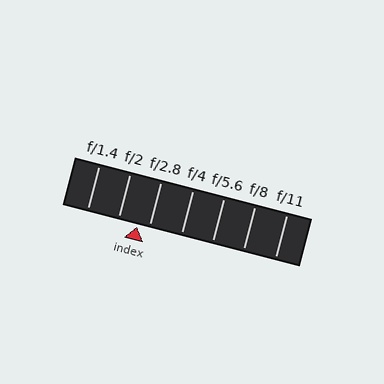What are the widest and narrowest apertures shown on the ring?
The widest aperture shown is f/1.4 and the narrowest is f/11.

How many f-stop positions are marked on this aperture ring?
There are 7 f-stop positions marked.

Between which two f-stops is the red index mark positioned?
The index mark is between f/2 and f/2.8.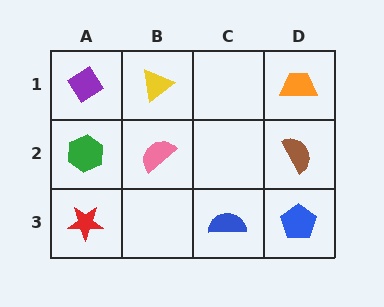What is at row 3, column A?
A red star.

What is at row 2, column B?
A pink semicircle.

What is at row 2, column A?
A green hexagon.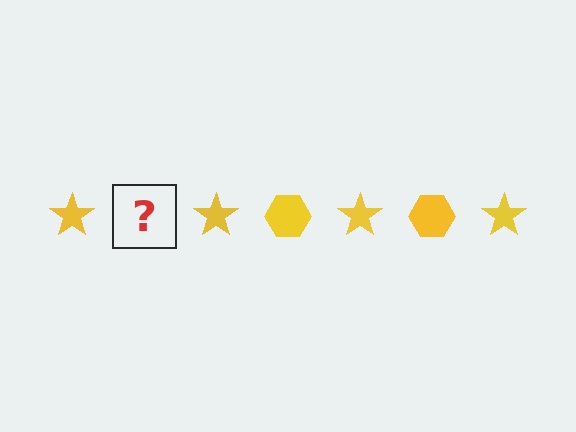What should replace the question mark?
The question mark should be replaced with a yellow hexagon.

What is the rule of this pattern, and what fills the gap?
The rule is that the pattern cycles through star, hexagon shapes in yellow. The gap should be filled with a yellow hexagon.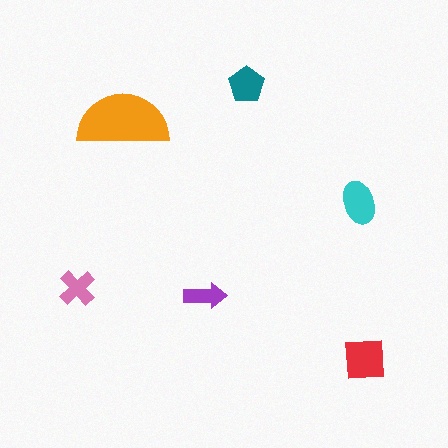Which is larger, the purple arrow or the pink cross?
The pink cross.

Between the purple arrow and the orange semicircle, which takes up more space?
The orange semicircle.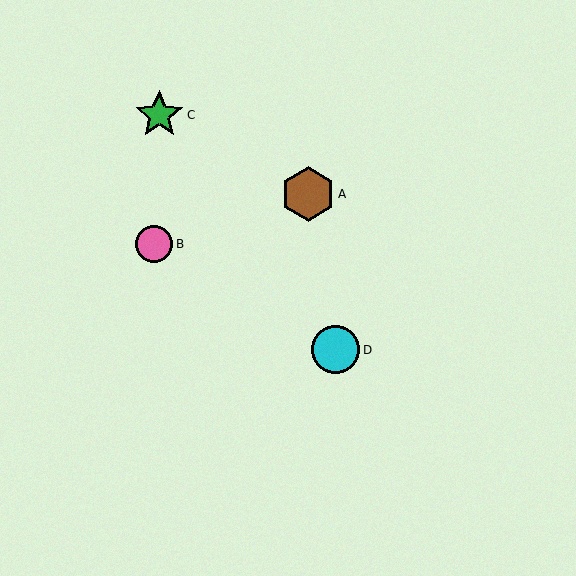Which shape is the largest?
The brown hexagon (labeled A) is the largest.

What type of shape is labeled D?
Shape D is a cyan circle.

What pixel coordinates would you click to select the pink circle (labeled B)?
Click at (154, 244) to select the pink circle B.